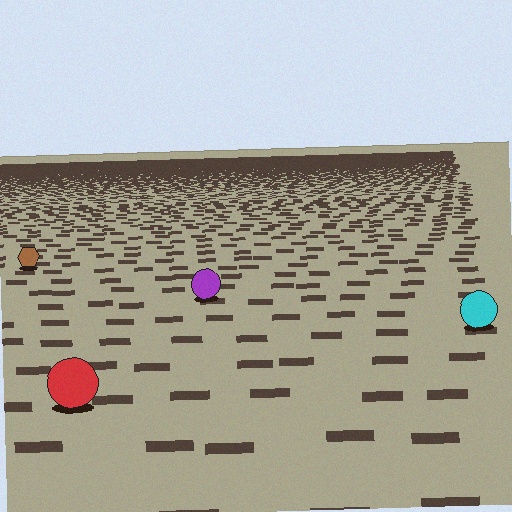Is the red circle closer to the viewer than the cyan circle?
Yes. The red circle is closer — you can tell from the texture gradient: the ground texture is coarser near it.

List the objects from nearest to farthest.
From nearest to farthest: the red circle, the cyan circle, the purple circle, the brown hexagon.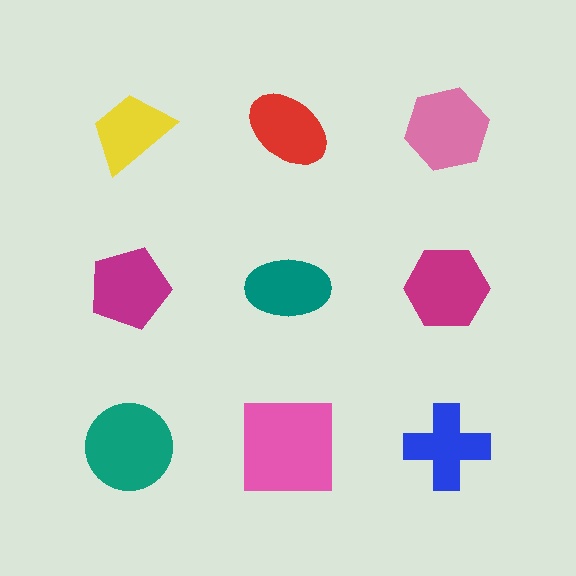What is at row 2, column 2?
A teal ellipse.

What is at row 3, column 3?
A blue cross.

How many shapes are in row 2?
3 shapes.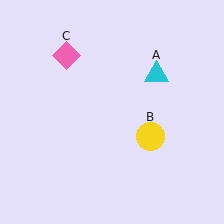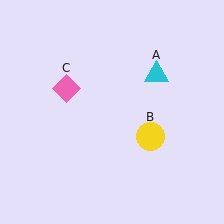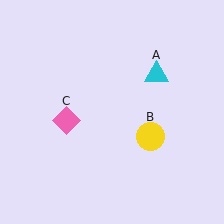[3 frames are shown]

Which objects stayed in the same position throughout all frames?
Cyan triangle (object A) and yellow circle (object B) remained stationary.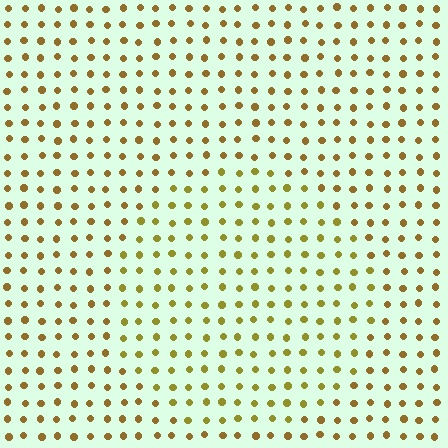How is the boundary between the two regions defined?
The boundary is defined purely by a slight shift in hue (about 21 degrees). Spacing, size, and orientation are identical on both sides.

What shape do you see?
I see a circle.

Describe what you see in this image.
The image is filled with small brown elements in a uniform arrangement. A circle-shaped region is visible where the elements are tinted to a slightly different hue, forming a subtle color boundary.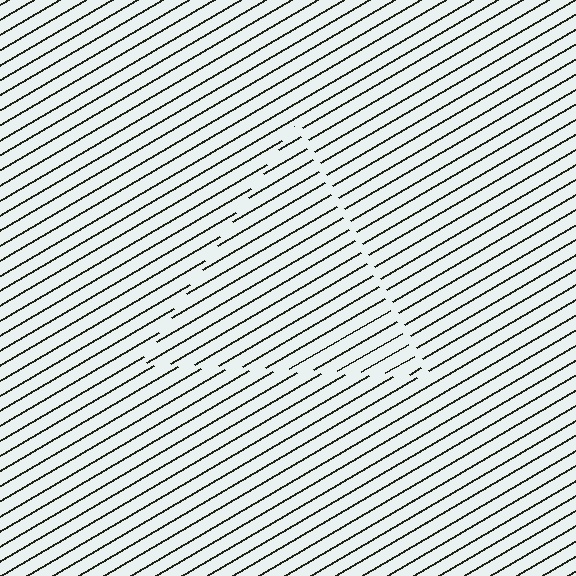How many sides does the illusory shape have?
3 sides — the line-ends trace a triangle.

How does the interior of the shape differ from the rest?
The interior of the shape contains the same grating, shifted by half a period — the contour is defined by the phase discontinuity where line-ends from the inner and outer gratings abut.